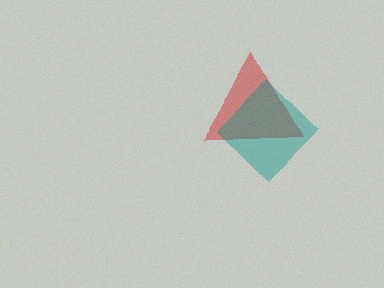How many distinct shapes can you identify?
There are 2 distinct shapes: a red triangle, a teal diamond.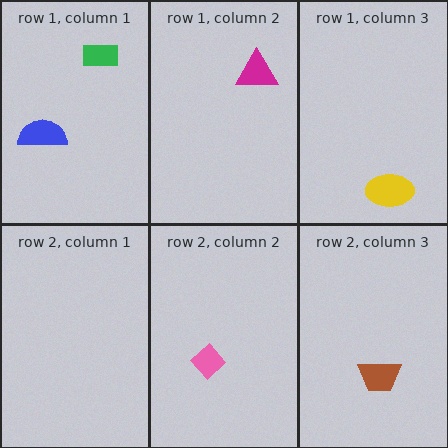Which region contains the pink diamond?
The row 2, column 2 region.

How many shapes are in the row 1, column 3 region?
1.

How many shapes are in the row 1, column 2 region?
1.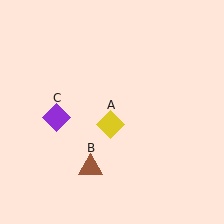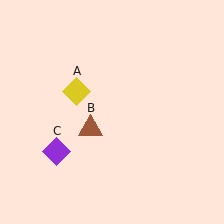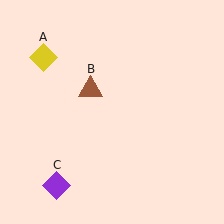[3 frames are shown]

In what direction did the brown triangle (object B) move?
The brown triangle (object B) moved up.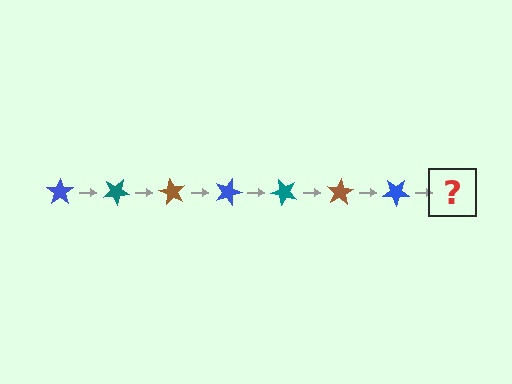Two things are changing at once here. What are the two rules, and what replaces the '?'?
The two rules are that it rotates 30 degrees each step and the color cycles through blue, teal, and brown. The '?' should be a teal star, rotated 210 degrees from the start.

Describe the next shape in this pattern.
It should be a teal star, rotated 210 degrees from the start.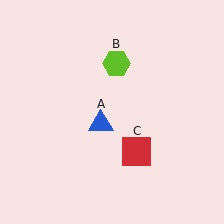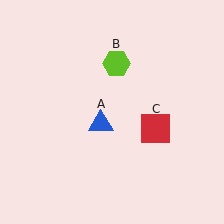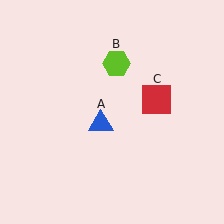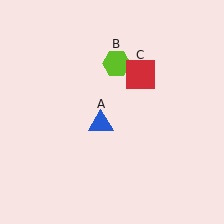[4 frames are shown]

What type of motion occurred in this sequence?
The red square (object C) rotated counterclockwise around the center of the scene.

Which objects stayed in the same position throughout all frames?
Blue triangle (object A) and lime hexagon (object B) remained stationary.